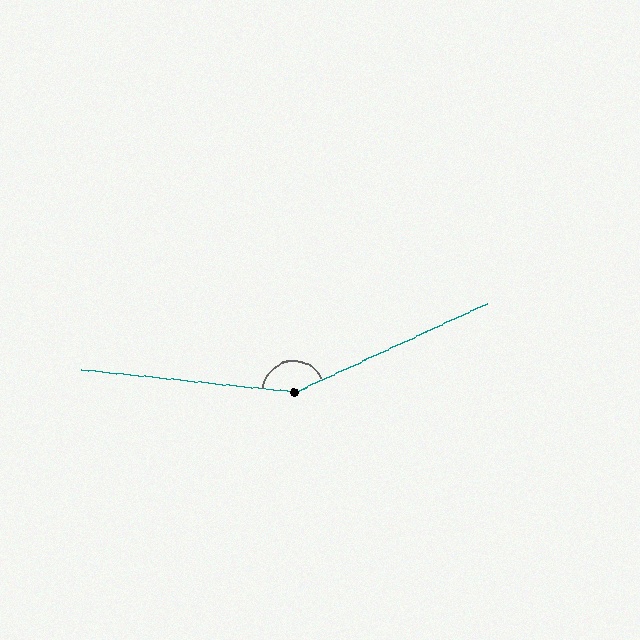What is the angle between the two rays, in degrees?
Approximately 149 degrees.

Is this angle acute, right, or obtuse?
It is obtuse.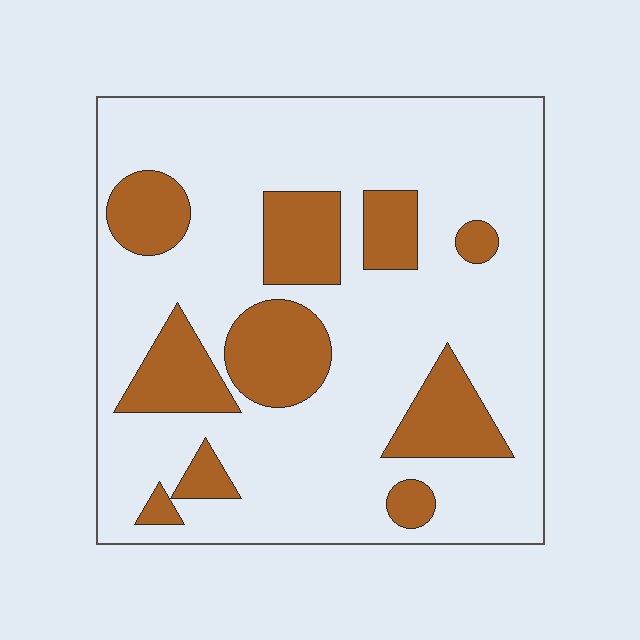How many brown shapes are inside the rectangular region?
10.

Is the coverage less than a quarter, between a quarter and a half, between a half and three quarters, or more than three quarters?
Less than a quarter.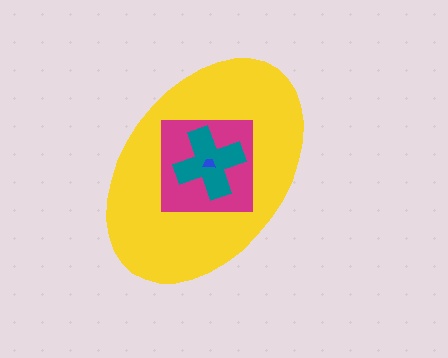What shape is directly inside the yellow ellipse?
The magenta square.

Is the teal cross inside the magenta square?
Yes.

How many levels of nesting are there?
4.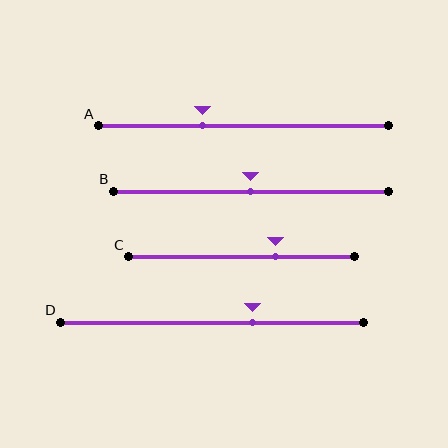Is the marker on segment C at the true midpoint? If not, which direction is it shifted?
No, the marker on segment C is shifted to the right by about 15% of the segment length.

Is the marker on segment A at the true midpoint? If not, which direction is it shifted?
No, the marker on segment A is shifted to the left by about 14% of the segment length.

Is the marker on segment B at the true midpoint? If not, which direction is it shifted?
Yes, the marker on segment B is at the true midpoint.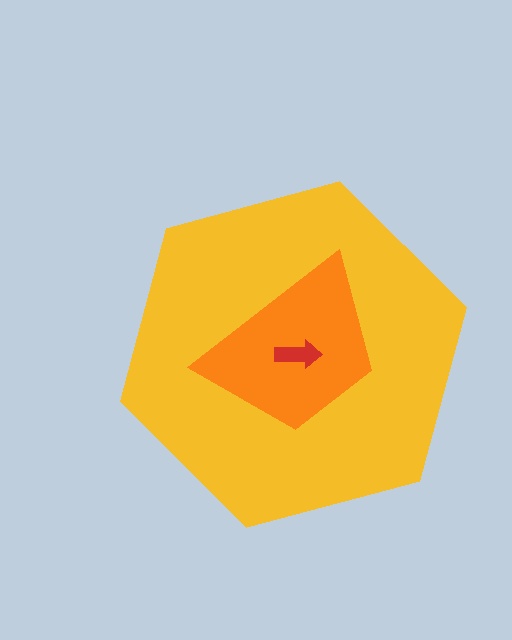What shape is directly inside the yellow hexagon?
The orange trapezoid.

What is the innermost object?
The red arrow.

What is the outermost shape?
The yellow hexagon.